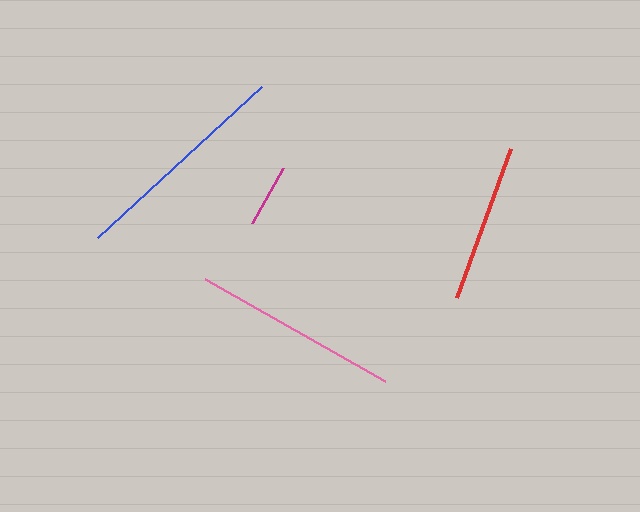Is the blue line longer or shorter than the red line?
The blue line is longer than the red line.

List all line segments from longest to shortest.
From longest to shortest: blue, pink, red, magenta.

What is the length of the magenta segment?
The magenta segment is approximately 63 pixels long.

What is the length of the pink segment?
The pink segment is approximately 207 pixels long.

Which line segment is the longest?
The blue line is the longest at approximately 223 pixels.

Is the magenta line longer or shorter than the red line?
The red line is longer than the magenta line.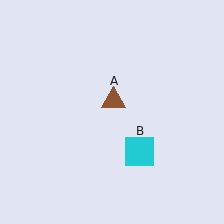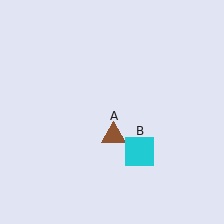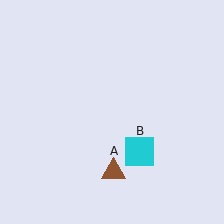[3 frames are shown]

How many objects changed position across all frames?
1 object changed position: brown triangle (object A).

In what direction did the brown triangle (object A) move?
The brown triangle (object A) moved down.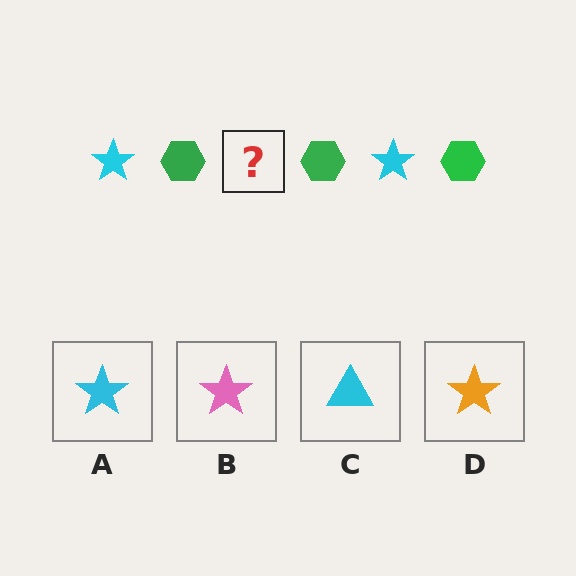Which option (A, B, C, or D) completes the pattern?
A.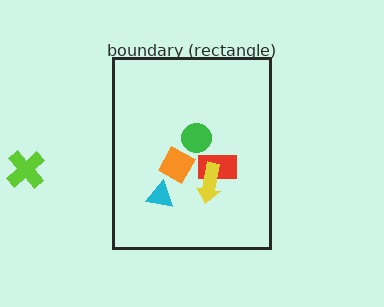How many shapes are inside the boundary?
5 inside, 1 outside.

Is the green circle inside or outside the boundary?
Inside.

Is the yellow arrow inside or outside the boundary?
Inside.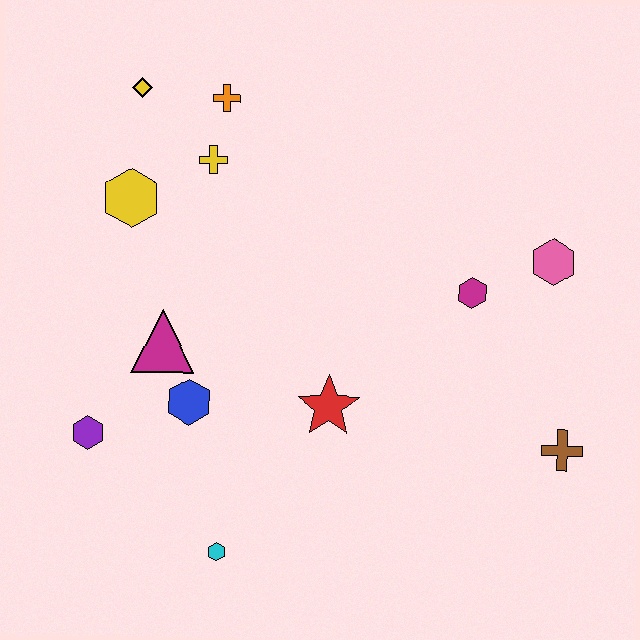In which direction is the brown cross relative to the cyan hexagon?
The brown cross is to the right of the cyan hexagon.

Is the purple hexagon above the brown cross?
Yes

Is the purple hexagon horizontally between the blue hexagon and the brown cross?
No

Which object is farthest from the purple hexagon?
The pink hexagon is farthest from the purple hexagon.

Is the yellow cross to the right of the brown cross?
No